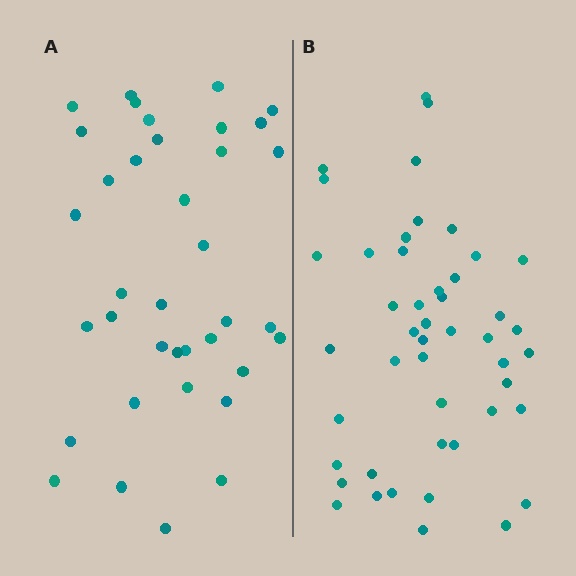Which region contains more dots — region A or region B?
Region B (the right region) has more dots.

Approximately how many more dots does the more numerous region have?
Region B has roughly 10 or so more dots than region A.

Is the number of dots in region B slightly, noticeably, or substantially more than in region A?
Region B has noticeably more, but not dramatically so. The ratio is roughly 1.3 to 1.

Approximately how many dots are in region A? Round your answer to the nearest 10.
About 40 dots. (The exact count is 37, which rounds to 40.)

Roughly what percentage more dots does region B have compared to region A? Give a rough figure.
About 25% more.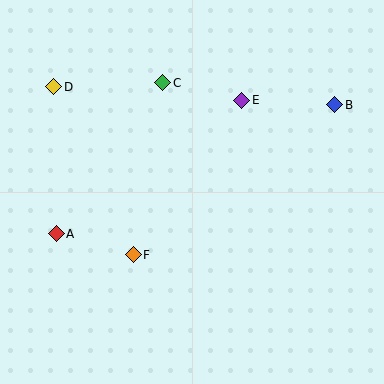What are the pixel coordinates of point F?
Point F is at (133, 255).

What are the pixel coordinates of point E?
Point E is at (242, 100).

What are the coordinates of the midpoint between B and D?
The midpoint between B and D is at (194, 96).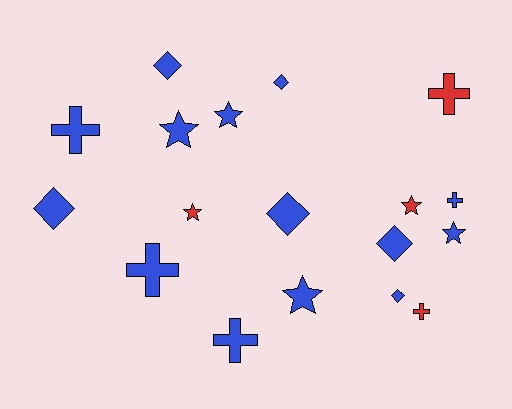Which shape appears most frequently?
Cross, with 6 objects.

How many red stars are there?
There are 2 red stars.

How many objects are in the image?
There are 18 objects.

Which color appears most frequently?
Blue, with 14 objects.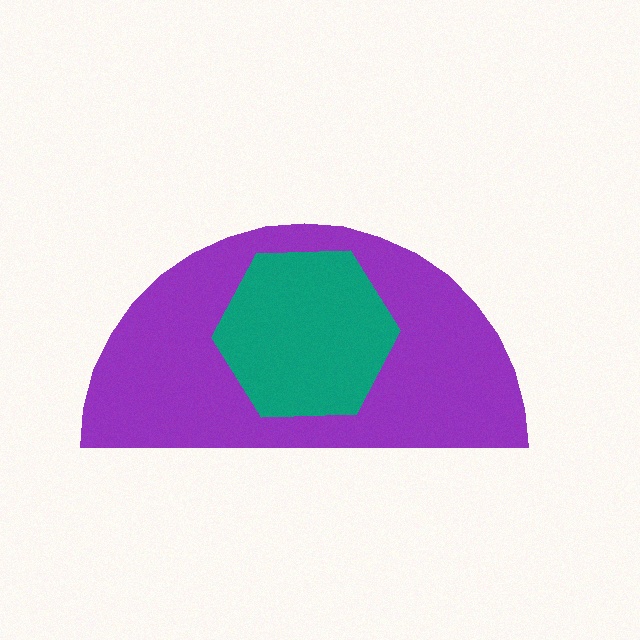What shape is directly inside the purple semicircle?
The teal hexagon.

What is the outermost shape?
The purple semicircle.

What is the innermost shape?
The teal hexagon.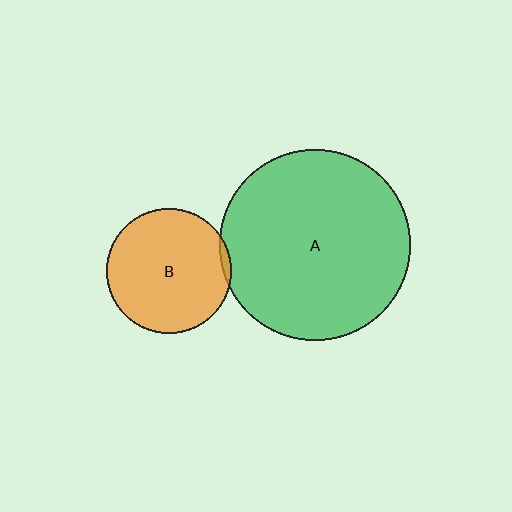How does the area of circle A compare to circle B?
Approximately 2.3 times.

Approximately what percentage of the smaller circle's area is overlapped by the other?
Approximately 5%.